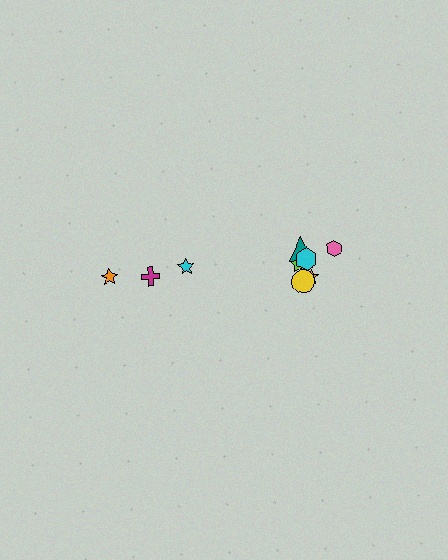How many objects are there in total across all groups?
There are 9 objects.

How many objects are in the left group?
There are 3 objects.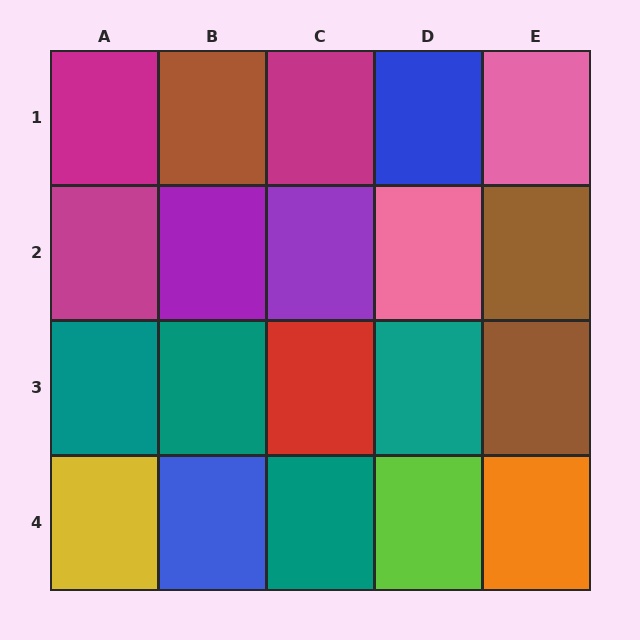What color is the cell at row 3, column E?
Brown.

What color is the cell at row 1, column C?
Magenta.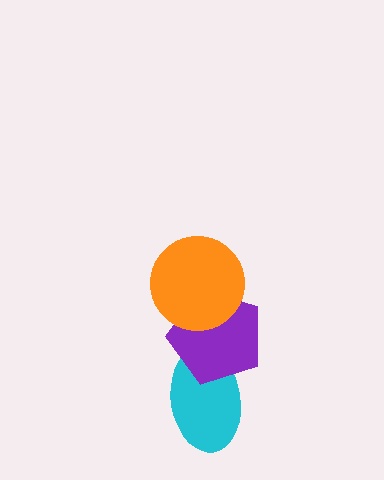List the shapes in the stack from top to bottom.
From top to bottom: the orange circle, the purple pentagon, the cyan ellipse.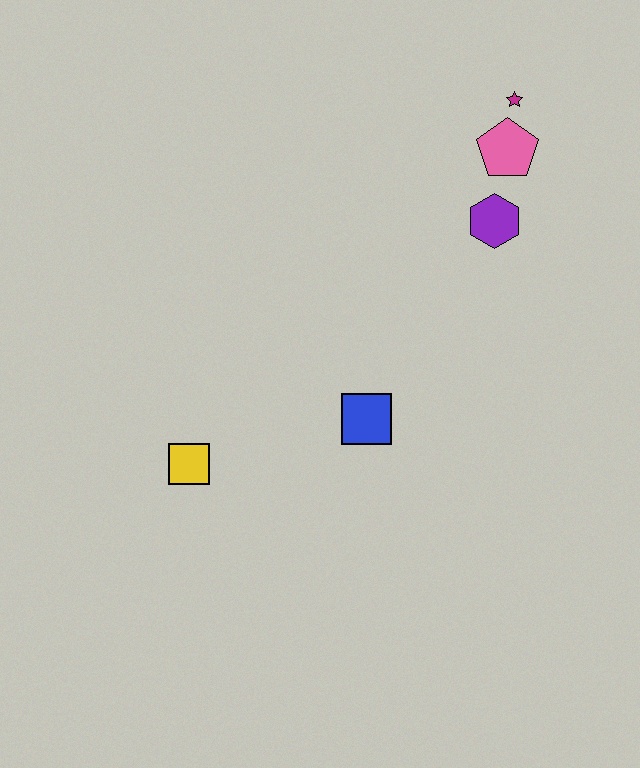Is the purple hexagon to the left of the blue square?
No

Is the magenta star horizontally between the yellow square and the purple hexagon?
No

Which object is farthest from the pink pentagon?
The yellow square is farthest from the pink pentagon.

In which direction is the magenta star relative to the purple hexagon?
The magenta star is above the purple hexagon.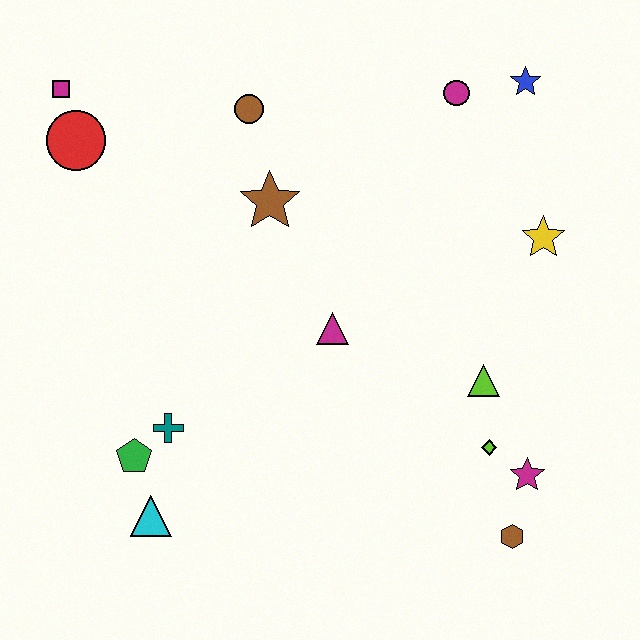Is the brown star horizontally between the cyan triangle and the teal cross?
No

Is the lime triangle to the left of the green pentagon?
No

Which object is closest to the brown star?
The brown circle is closest to the brown star.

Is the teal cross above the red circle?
No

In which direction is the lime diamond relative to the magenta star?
The lime diamond is to the left of the magenta star.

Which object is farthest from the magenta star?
The magenta square is farthest from the magenta star.